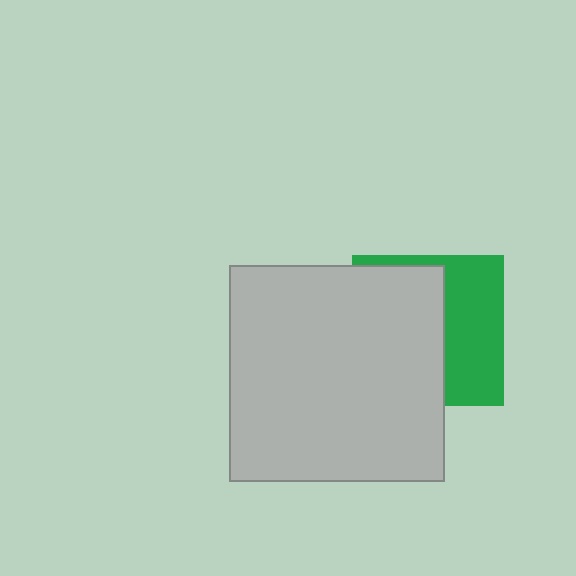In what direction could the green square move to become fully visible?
The green square could move right. That would shift it out from behind the light gray square entirely.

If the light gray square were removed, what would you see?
You would see the complete green square.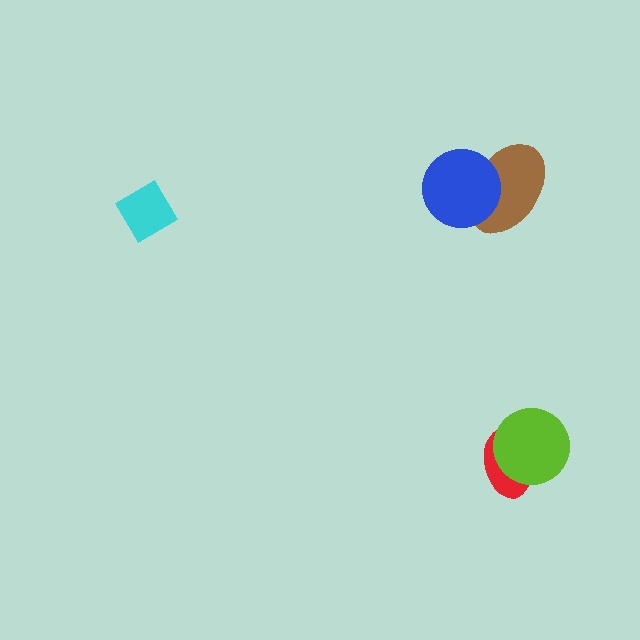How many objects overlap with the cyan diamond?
0 objects overlap with the cyan diamond.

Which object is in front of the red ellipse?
The lime circle is in front of the red ellipse.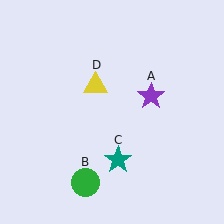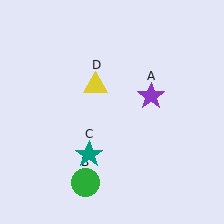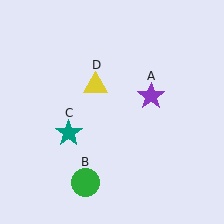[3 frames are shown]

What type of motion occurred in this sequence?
The teal star (object C) rotated clockwise around the center of the scene.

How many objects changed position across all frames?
1 object changed position: teal star (object C).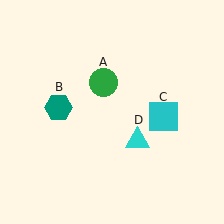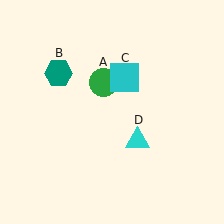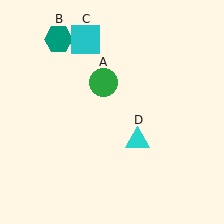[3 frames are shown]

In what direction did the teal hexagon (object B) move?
The teal hexagon (object B) moved up.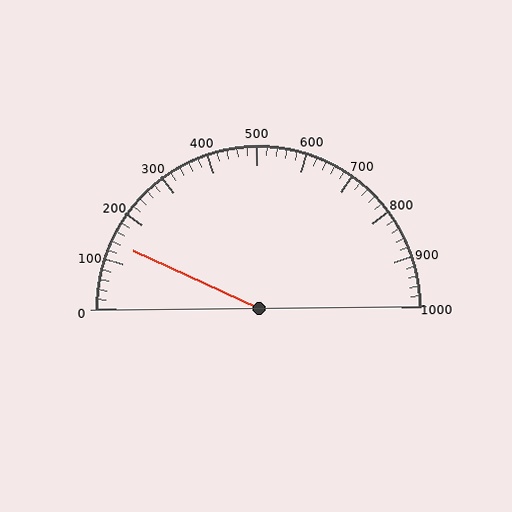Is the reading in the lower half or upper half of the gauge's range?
The reading is in the lower half of the range (0 to 1000).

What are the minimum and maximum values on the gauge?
The gauge ranges from 0 to 1000.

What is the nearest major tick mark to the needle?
The nearest major tick mark is 100.